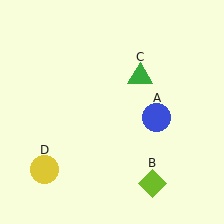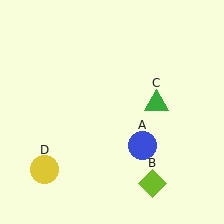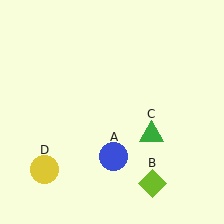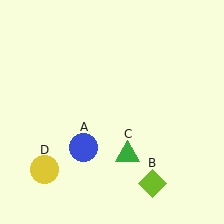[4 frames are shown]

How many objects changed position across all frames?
2 objects changed position: blue circle (object A), green triangle (object C).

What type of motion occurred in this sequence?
The blue circle (object A), green triangle (object C) rotated clockwise around the center of the scene.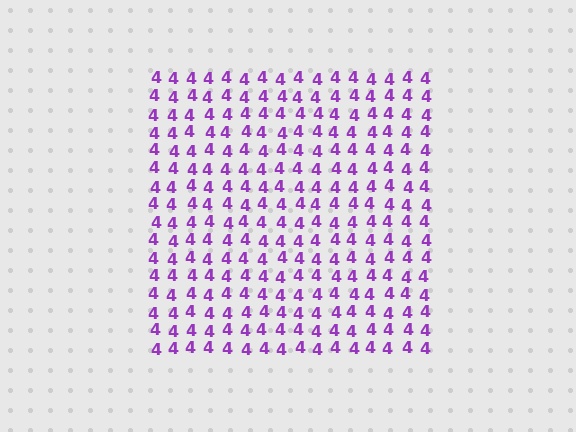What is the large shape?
The large shape is a square.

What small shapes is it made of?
It is made of small digit 4's.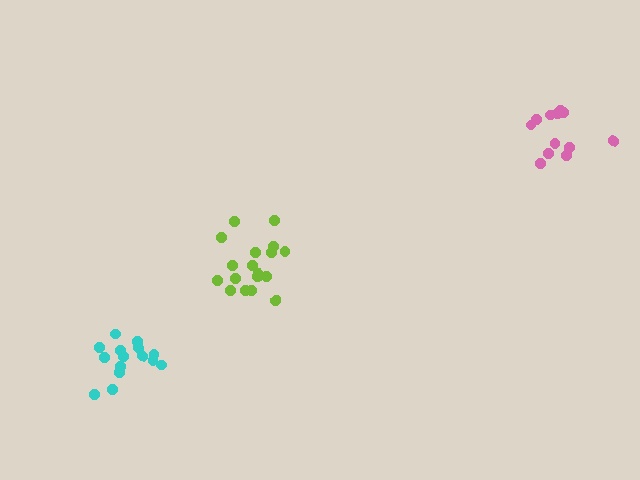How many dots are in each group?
Group 1: 15 dots, Group 2: 12 dots, Group 3: 18 dots (45 total).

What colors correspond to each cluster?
The clusters are colored: cyan, pink, lime.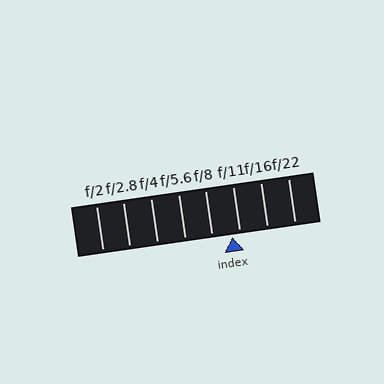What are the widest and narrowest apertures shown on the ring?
The widest aperture shown is f/2 and the narrowest is f/22.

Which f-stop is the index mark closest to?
The index mark is closest to f/11.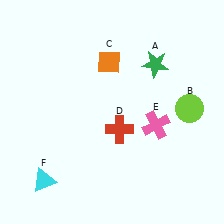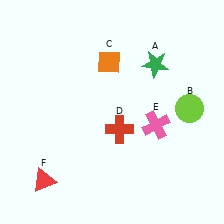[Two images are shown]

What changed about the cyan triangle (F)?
In Image 1, F is cyan. In Image 2, it changed to red.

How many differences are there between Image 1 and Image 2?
There is 1 difference between the two images.